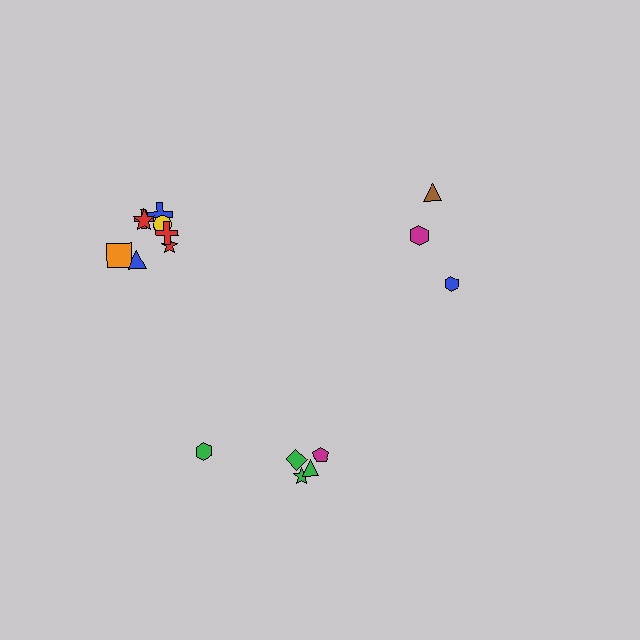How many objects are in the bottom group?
There are 5 objects.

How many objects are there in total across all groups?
There are 16 objects.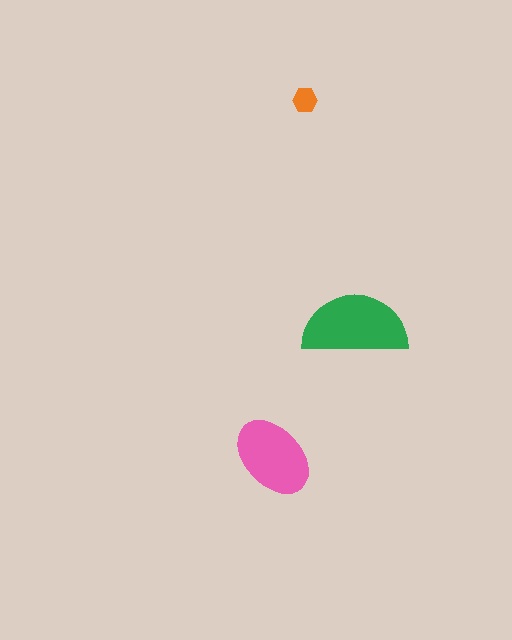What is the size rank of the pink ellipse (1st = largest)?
2nd.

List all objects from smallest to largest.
The orange hexagon, the pink ellipse, the green semicircle.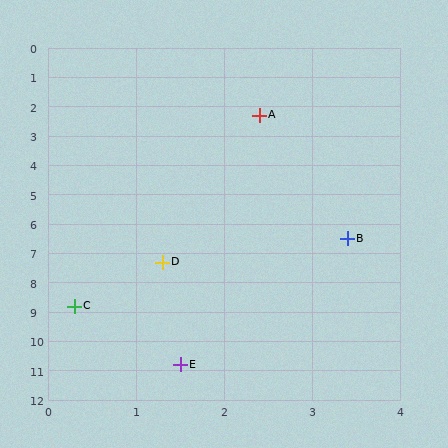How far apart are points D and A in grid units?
Points D and A are about 5.1 grid units apart.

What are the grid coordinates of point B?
Point B is at approximately (3.4, 6.5).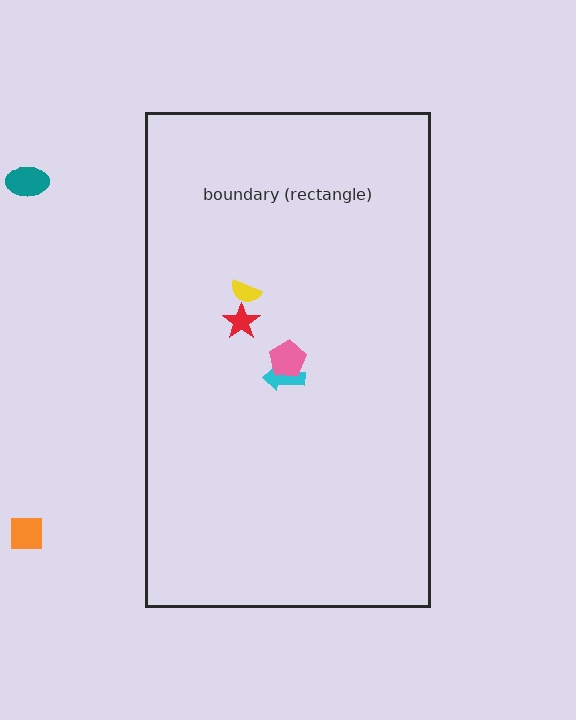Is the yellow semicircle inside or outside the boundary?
Inside.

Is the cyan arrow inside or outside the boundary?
Inside.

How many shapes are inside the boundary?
4 inside, 2 outside.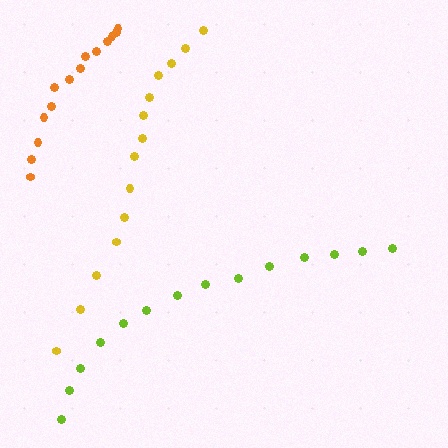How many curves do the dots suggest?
There are 3 distinct paths.